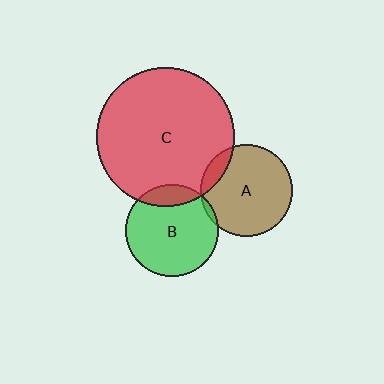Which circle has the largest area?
Circle C (red).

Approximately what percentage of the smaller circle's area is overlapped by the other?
Approximately 10%.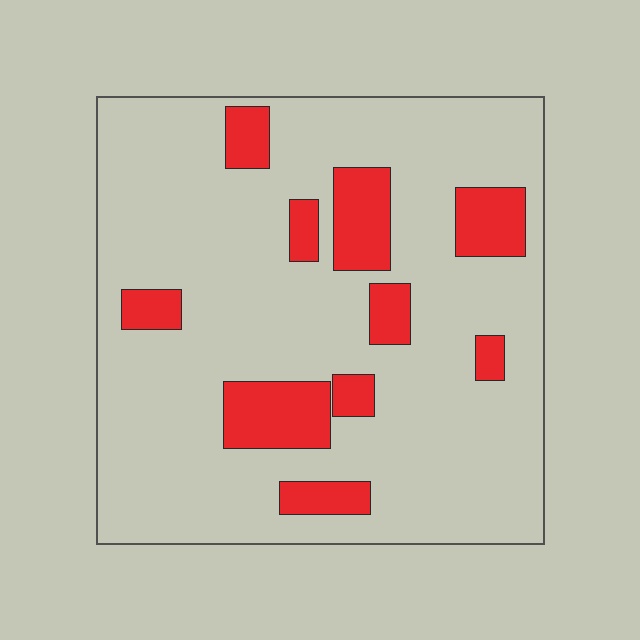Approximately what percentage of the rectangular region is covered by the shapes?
Approximately 15%.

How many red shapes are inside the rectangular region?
10.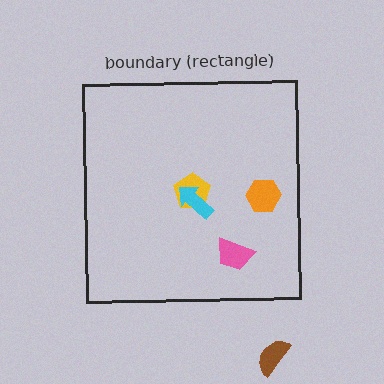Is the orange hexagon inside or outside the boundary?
Inside.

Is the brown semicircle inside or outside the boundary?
Outside.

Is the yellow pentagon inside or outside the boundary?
Inside.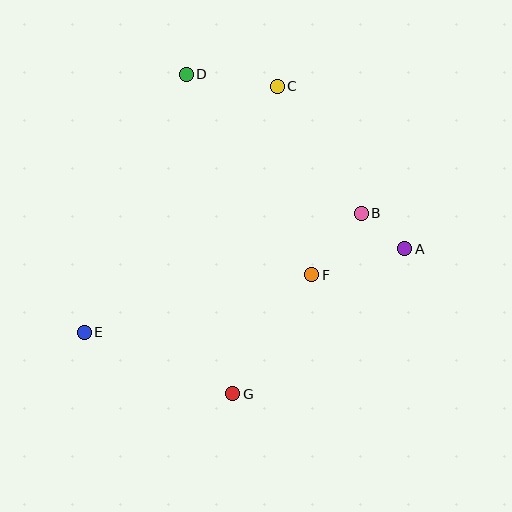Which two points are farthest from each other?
Points A and E are farthest from each other.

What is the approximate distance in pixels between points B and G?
The distance between B and G is approximately 222 pixels.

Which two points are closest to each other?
Points A and B are closest to each other.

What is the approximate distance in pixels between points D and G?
The distance between D and G is approximately 323 pixels.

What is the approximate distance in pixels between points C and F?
The distance between C and F is approximately 192 pixels.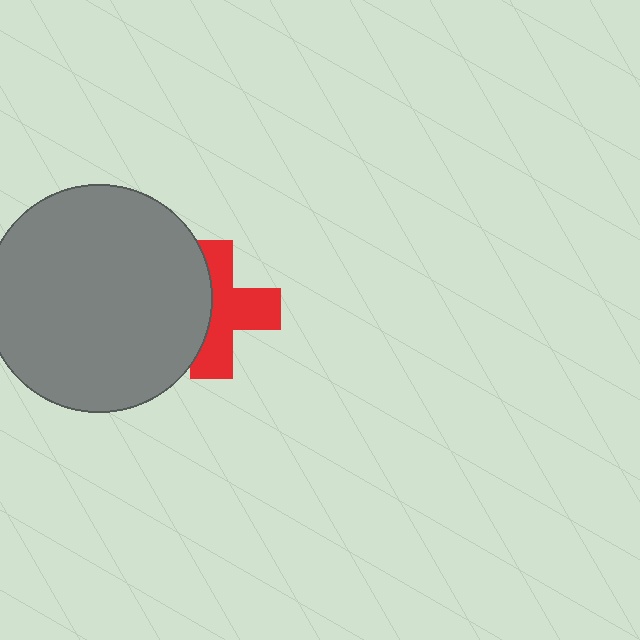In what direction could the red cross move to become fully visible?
The red cross could move right. That would shift it out from behind the gray circle entirely.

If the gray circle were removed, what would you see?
You would see the complete red cross.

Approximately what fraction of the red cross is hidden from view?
Roughly 41% of the red cross is hidden behind the gray circle.